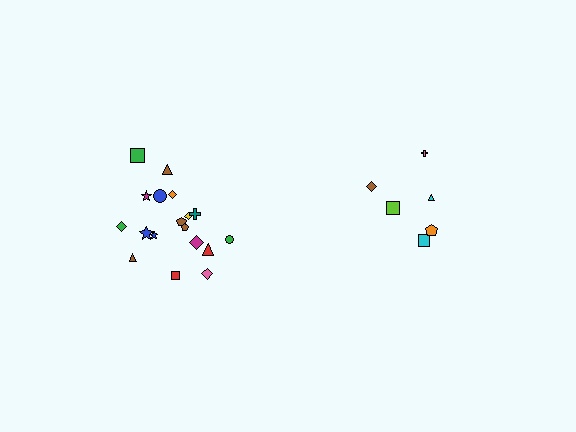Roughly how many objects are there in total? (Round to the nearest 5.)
Roughly 25 objects in total.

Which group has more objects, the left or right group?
The left group.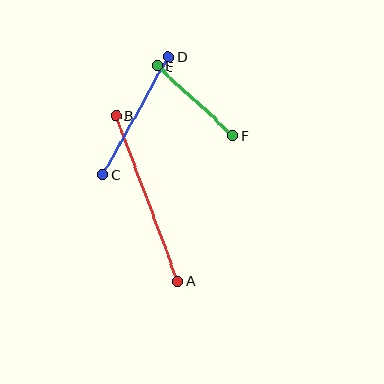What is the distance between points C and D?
The distance is approximately 135 pixels.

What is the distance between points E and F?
The distance is approximately 103 pixels.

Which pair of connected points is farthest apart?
Points A and B are farthest apart.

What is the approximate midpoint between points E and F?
The midpoint is at approximately (195, 101) pixels.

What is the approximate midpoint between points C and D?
The midpoint is at approximately (136, 116) pixels.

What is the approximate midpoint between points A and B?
The midpoint is at approximately (147, 198) pixels.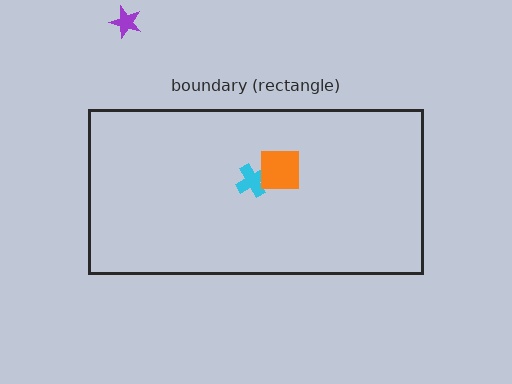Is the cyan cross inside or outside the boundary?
Inside.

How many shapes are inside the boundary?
2 inside, 1 outside.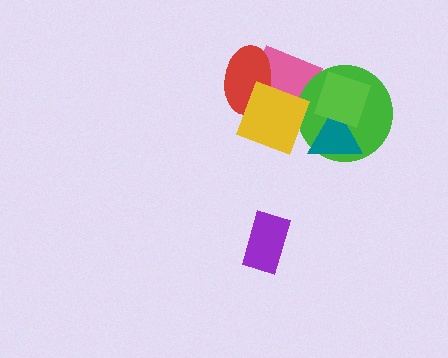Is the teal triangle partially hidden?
Yes, it is partially covered by another shape.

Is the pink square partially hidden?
Yes, it is partially covered by another shape.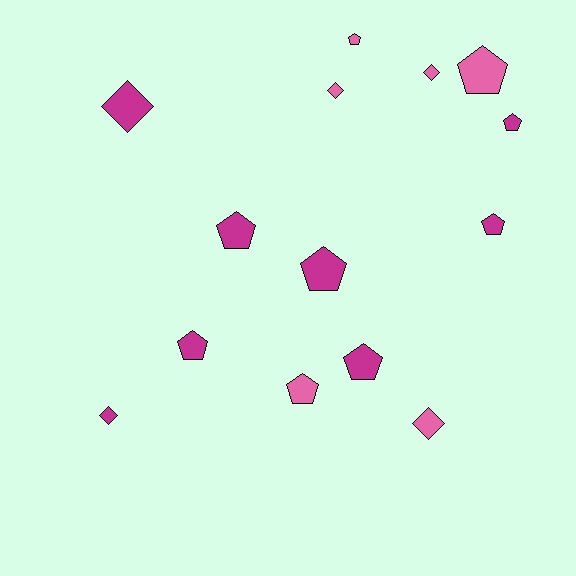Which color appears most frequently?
Magenta, with 8 objects.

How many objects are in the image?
There are 14 objects.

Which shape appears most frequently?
Pentagon, with 9 objects.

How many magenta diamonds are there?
There are 2 magenta diamonds.